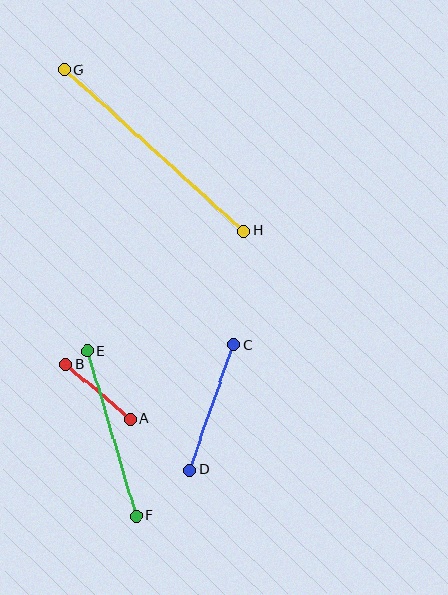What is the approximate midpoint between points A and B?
The midpoint is at approximately (98, 392) pixels.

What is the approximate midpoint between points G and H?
The midpoint is at approximately (154, 150) pixels.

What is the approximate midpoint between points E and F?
The midpoint is at approximately (111, 433) pixels.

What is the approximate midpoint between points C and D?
The midpoint is at approximately (212, 407) pixels.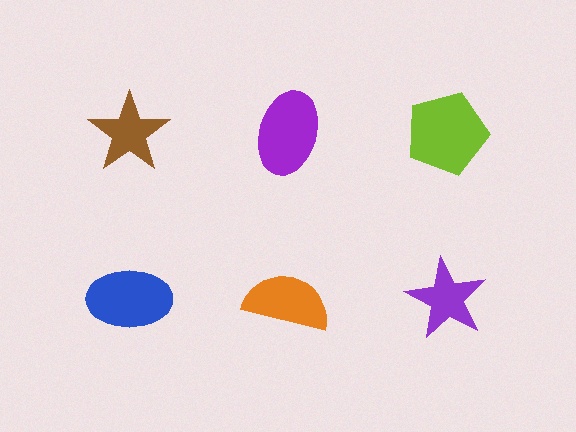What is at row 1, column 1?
A brown star.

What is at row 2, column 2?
An orange semicircle.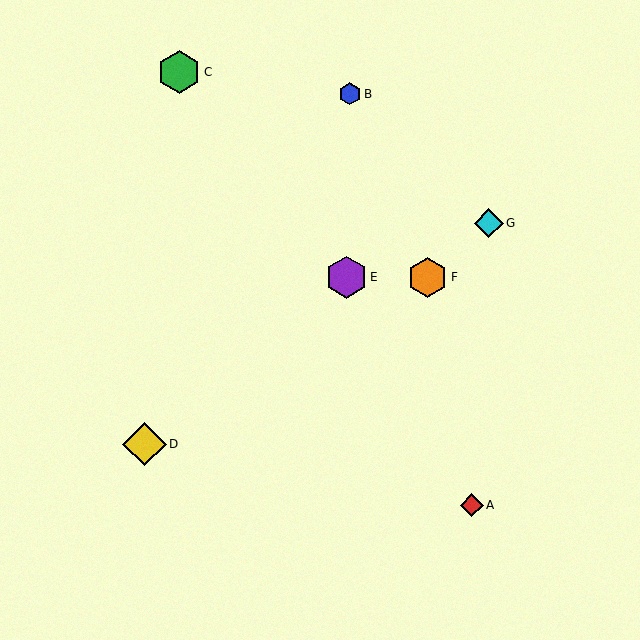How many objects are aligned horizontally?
2 objects (E, F) are aligned horizontally.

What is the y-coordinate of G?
Object G is at y≈223.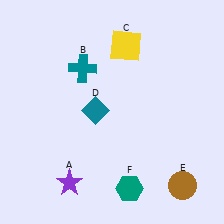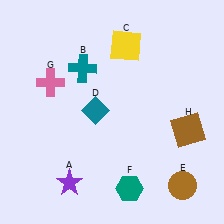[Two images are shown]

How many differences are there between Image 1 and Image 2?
There are 2 differences between the two images.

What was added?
A pink cross (G), a brown square (H) were added in Image 2.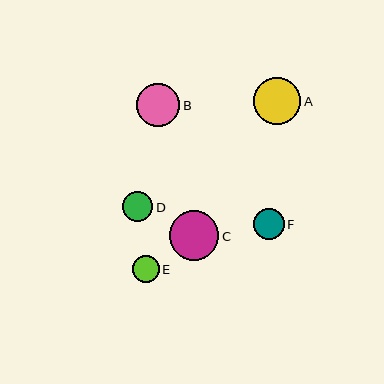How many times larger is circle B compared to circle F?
Circle B is approximately 1.4 times the size of circle F.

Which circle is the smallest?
Circle E is the smallest with a size of approximately 27 pixels.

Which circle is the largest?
Circle C is the largest with a size of approximately 49 pixels.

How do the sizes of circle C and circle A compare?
Circle C and circle A are approximately the same size.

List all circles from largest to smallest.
From largest to smallest: C, A, B, F, D, E.